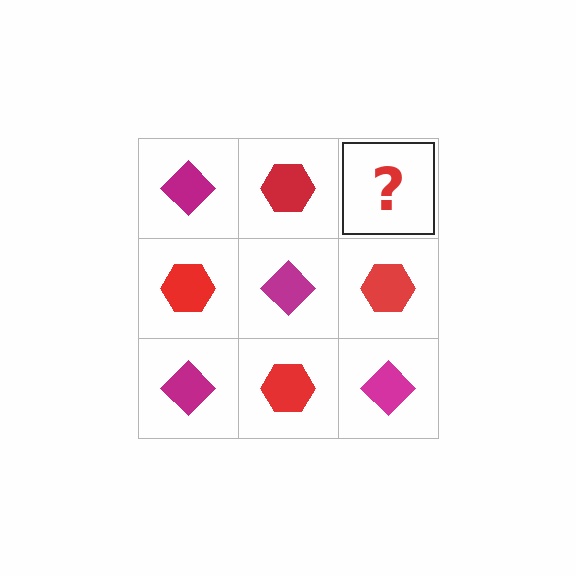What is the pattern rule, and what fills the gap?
The rule is that it alternates magenta diamond and red hexagon in a checkerboard pattern. The gap should be filled with a magenta diamond.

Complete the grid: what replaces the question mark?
The question mark should be replaced with a magenta diamond.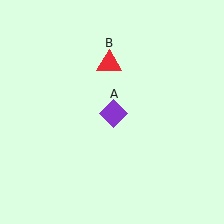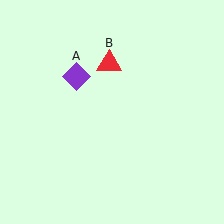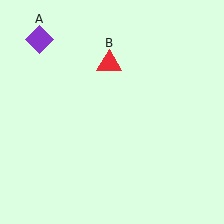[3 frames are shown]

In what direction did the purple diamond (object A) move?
The purple diamond (object A) moved up and to the left.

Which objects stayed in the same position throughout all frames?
Red triangle (object B) remained stationary.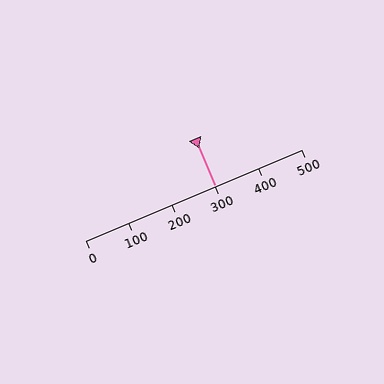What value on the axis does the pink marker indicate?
The marker indicates approximately 300.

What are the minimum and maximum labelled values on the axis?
The axis runs from 0 to 500.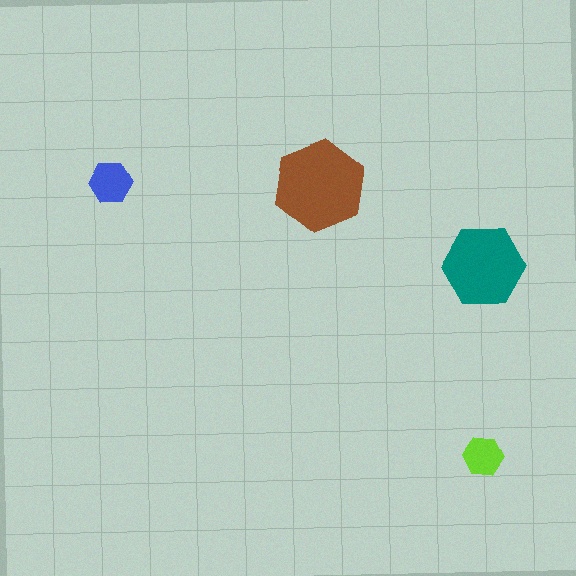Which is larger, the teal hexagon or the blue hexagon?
The teal one.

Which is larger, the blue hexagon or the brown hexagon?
The brown one.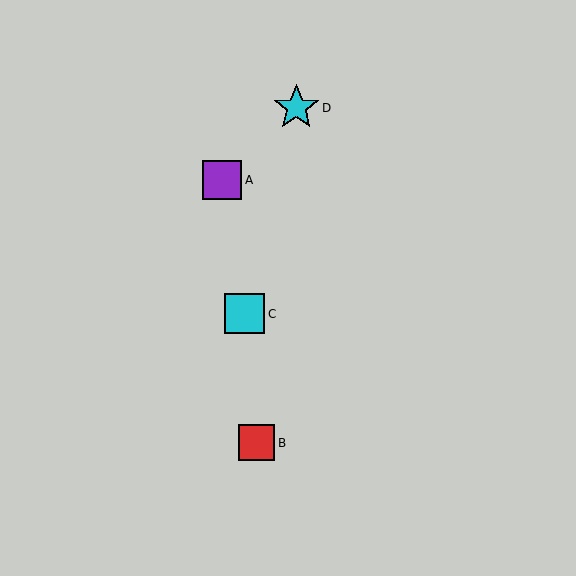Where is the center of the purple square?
The center of the purple square is at (222, 180).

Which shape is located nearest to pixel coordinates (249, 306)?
The cyan square (labeled C) at (245, 314) is nearest to that location.